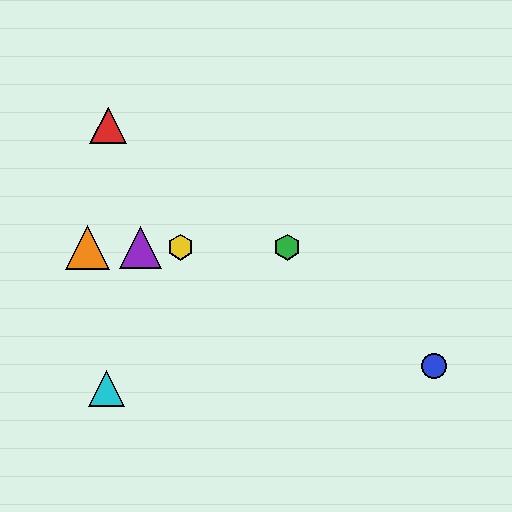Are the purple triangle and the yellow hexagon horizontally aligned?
Yes, both are at y≈247.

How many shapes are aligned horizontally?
4 shapes (the green hexagon, the yellow hexagon, the purple triangle, the orange triangle) are aligned horizontally.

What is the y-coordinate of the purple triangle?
The purple triangle is at y≈247.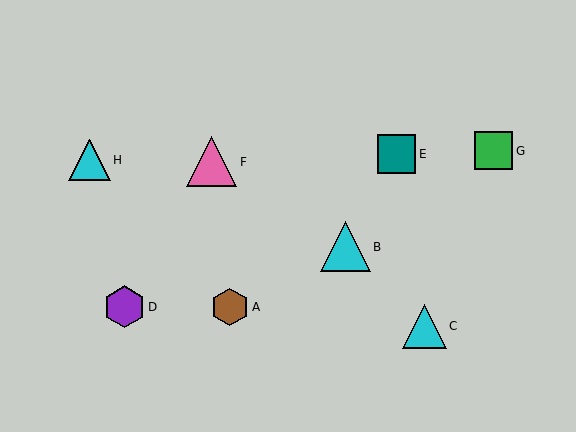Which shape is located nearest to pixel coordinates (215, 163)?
The pink triangle (labeled F) at (212, 162) is nearest to that location.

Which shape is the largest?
The pink triangle (labeled F) is the largest.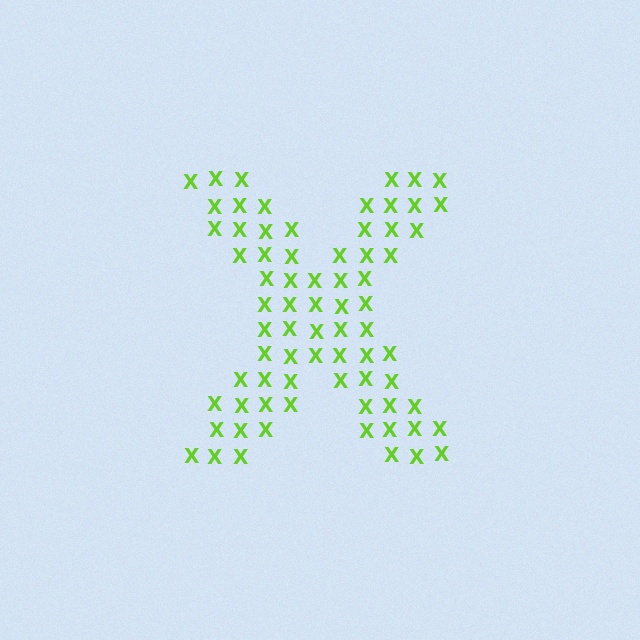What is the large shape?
The large shape is the letter X.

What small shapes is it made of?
It is made of small letter X's.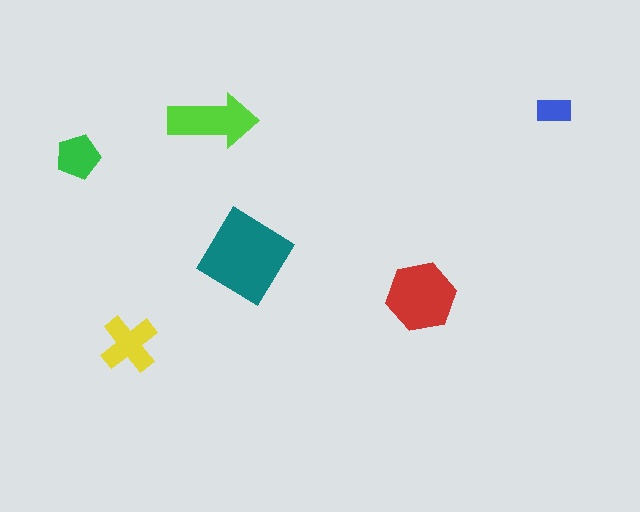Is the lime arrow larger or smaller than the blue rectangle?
Larger.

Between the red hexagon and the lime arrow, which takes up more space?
The red hexagon.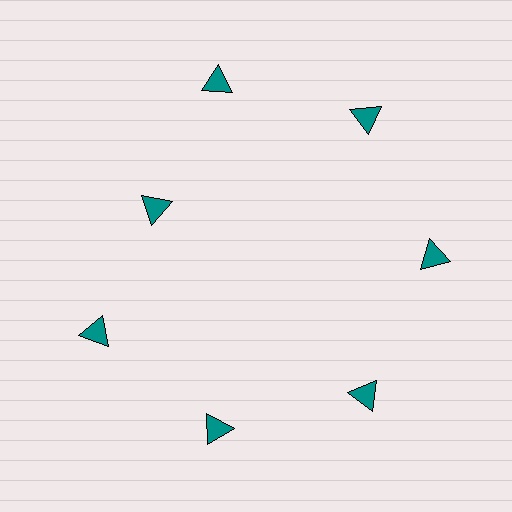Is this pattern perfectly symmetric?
No. The 7 teal triangles are arranged in a ring, but one element near the 10 o'clock position is pulled inward toward the center, breaking the 7-fold rotational symmetry.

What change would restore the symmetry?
The symmetry would be restored by moving it outward, back onto the ring so that all 7 triangles sit at equal angles and equal distance from the center.